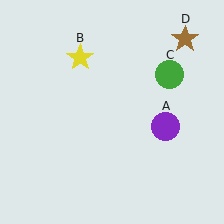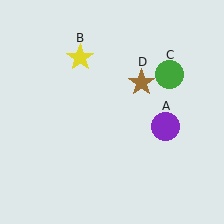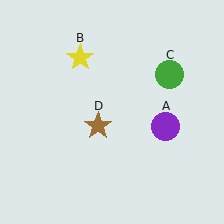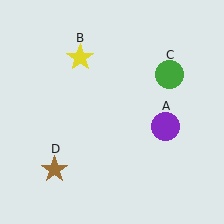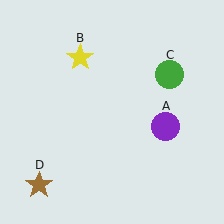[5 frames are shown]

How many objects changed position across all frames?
1 object changed position: brown star (object D).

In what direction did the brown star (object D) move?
The brown star (object D) moved down and to the left.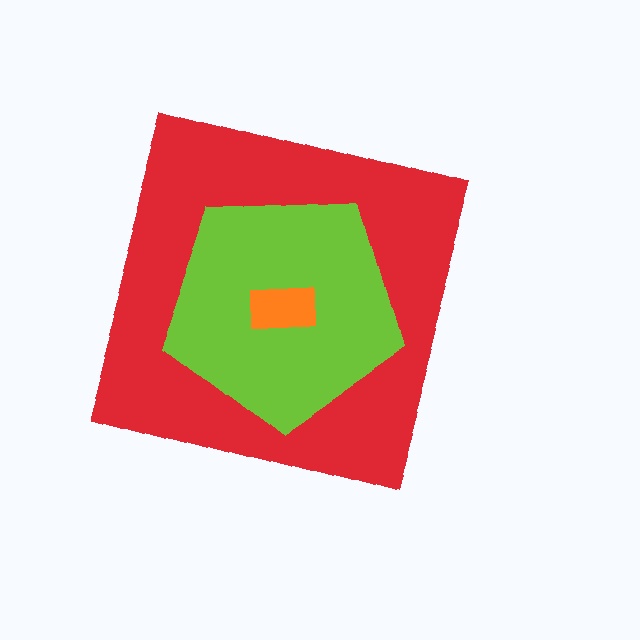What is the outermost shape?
The red diamond.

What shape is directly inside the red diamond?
The lime pentagon.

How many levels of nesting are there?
3.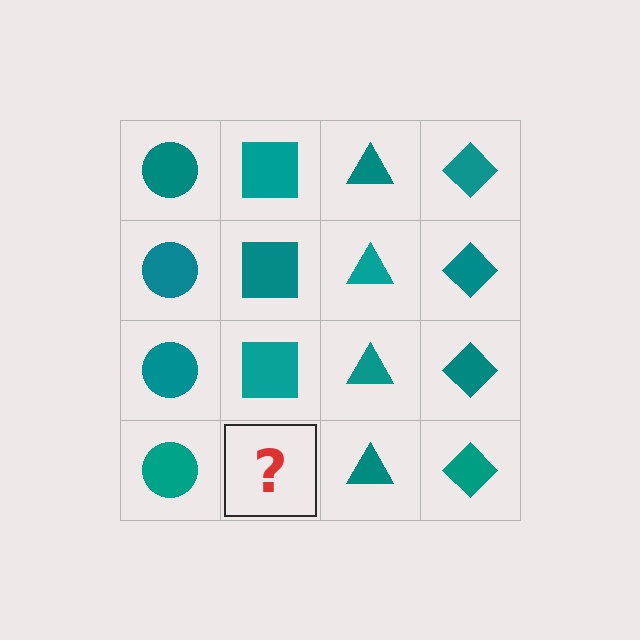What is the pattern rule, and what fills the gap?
The rule is that each column has a consistent shape. The gap should be filled with a teal square.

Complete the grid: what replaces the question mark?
The question mark should be replaced with a teal square.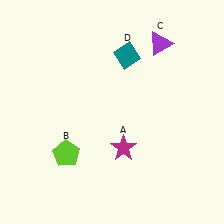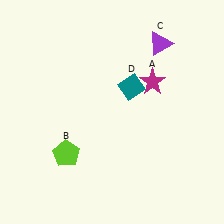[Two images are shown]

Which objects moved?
The objects that moved are: the magenta star (A), the teal diamond (D).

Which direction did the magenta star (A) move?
The magenta star (A) moved up.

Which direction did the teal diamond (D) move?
The teal diamond (D) moved down.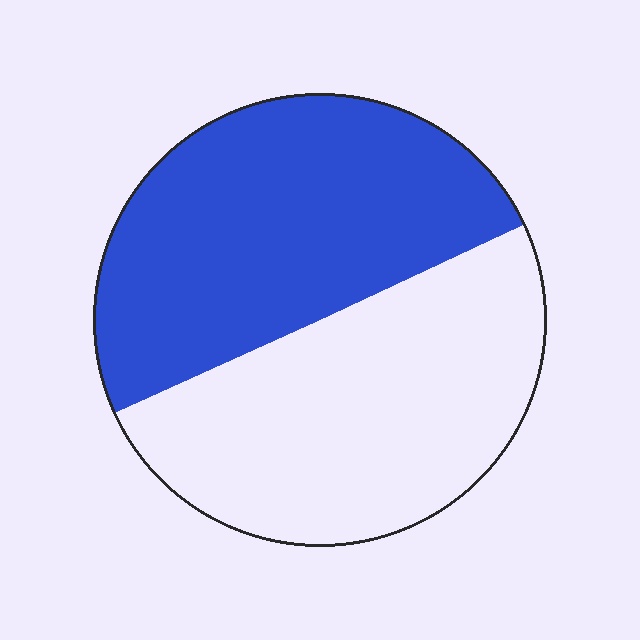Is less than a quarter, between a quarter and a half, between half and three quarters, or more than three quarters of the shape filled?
Between a quarter and a half.